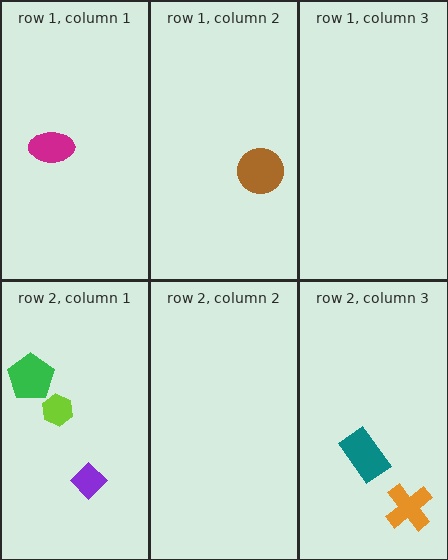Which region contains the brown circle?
The row 1, column 2 region.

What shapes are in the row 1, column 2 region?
The brown circle.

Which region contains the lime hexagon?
The row 2, column 1 region.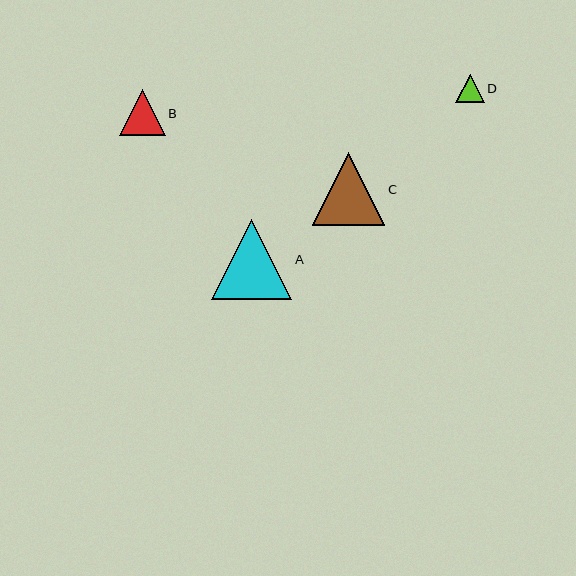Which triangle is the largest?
Triangle A is the largest with a size of approximately 80 pixels.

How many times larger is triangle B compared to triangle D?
Triangle B is approximately 1.6 times the size of triangle D.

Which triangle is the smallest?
Triangle D is the smallest with a size of approximately 29 pixels.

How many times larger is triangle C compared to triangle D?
Triangle C is approximately 2.6 times the size of triangle D.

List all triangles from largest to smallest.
From largest to smallest: A, C, B, D.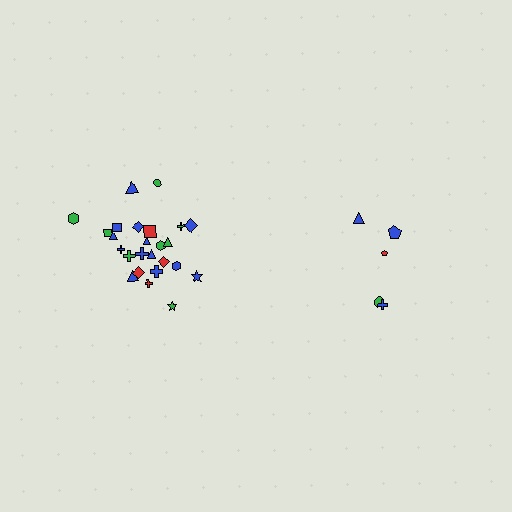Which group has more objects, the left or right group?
The left group.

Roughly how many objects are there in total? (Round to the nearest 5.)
Roughly 30 objects in total.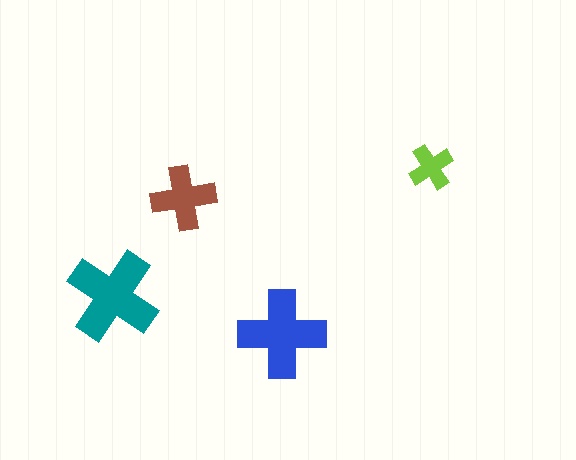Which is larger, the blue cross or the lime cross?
The blue one.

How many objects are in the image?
There are 4 objects in the image.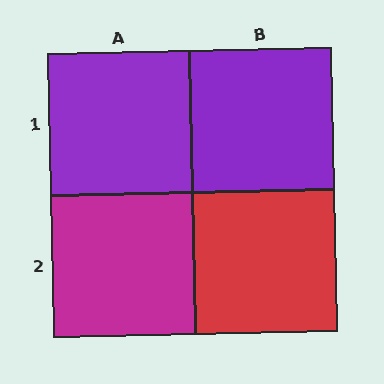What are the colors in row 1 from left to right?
Purple, purple.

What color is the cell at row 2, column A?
Magenta.